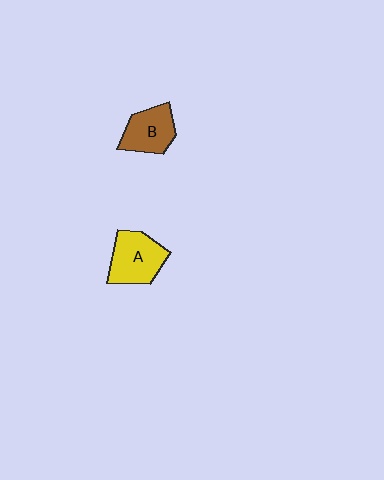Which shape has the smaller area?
Shape B (brown).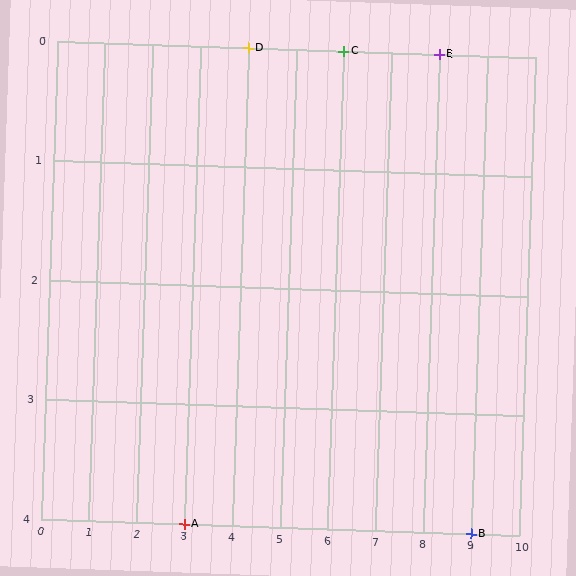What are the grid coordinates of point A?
Point A is at grid coordinates (3, 4).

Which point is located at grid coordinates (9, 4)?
Point B is at (9, 4).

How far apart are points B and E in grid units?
Points B and E are 1 column and 4 rows apart (about 4.1 grid units diagonally).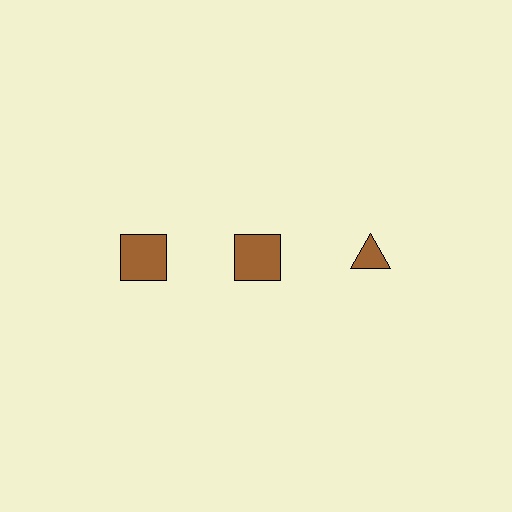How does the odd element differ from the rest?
It has a different shape: triangle instead of square.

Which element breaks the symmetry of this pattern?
The brown triangle in the top row, center column breaks the symmetry. All other shapes are brown squares.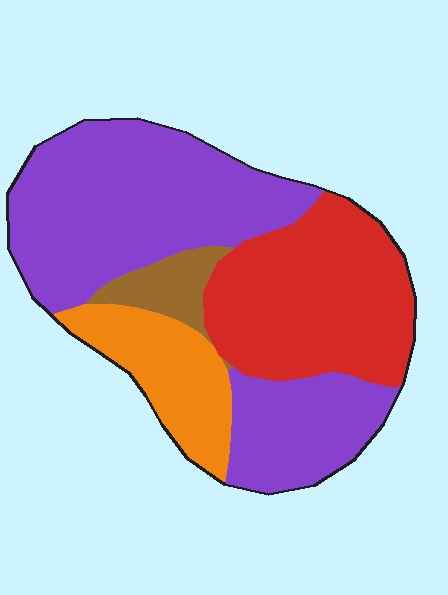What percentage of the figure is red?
Red takes up between a quarter and a half of the figure.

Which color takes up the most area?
Purple, at roughly 50%.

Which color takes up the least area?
Brown, at roughly 5%.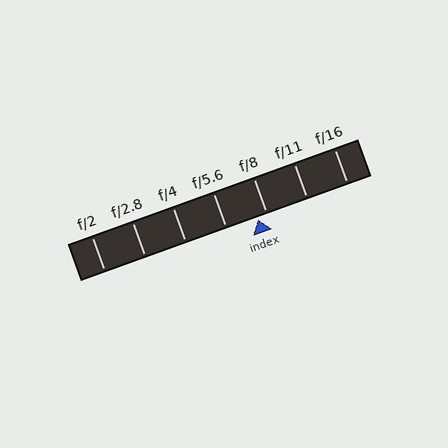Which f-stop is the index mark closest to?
The index mark is closest to f/8.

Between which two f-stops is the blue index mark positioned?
The index mark is between f/5.6 and f/8.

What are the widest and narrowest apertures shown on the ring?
The widest aperture shown is f/2 and the narrowest is f/16.